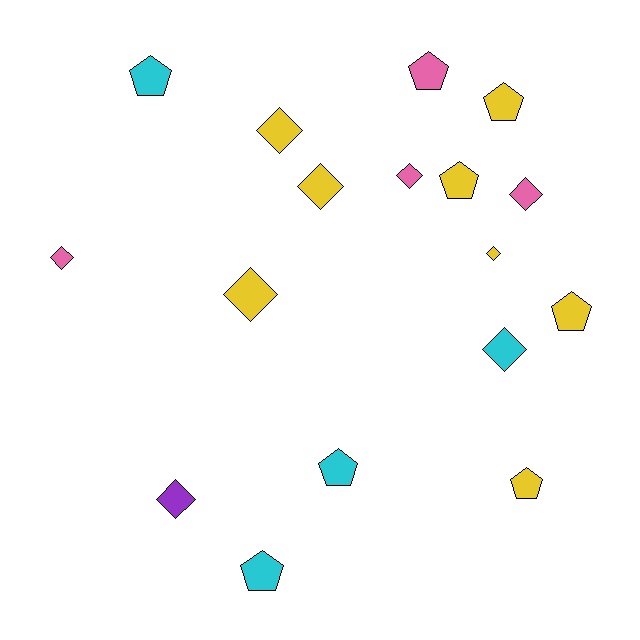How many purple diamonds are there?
There is 1 purple diamond.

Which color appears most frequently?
Yellow, with 8 objects.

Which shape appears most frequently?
Diamond, with 9 objects.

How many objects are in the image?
There are 17 objects.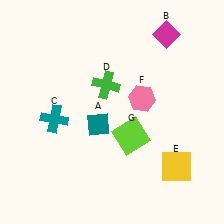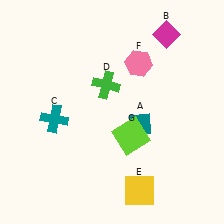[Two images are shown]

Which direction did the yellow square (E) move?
The yellow square (E) moved left.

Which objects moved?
The objects that moved are: the teal diamond (A), the yellow square (E), the pink hexagon (F).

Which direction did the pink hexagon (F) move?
The pink hexagon (F) moved up.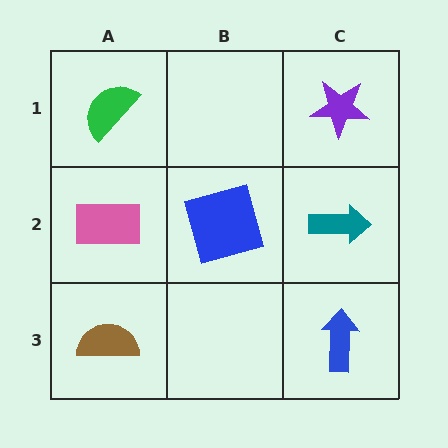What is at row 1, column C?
A purple star.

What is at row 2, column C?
A teal arrow.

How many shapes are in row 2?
3 shapes.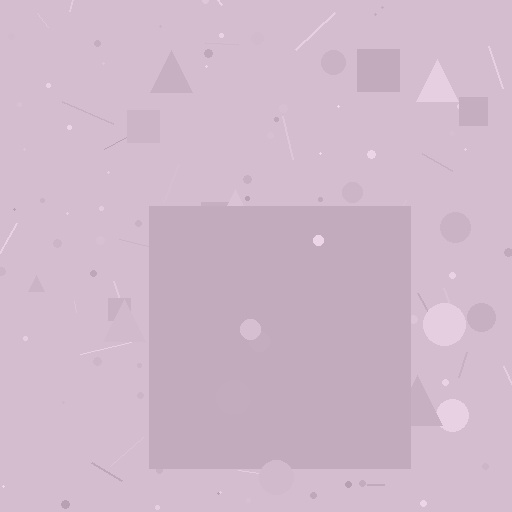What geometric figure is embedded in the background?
A square is embedded in the background.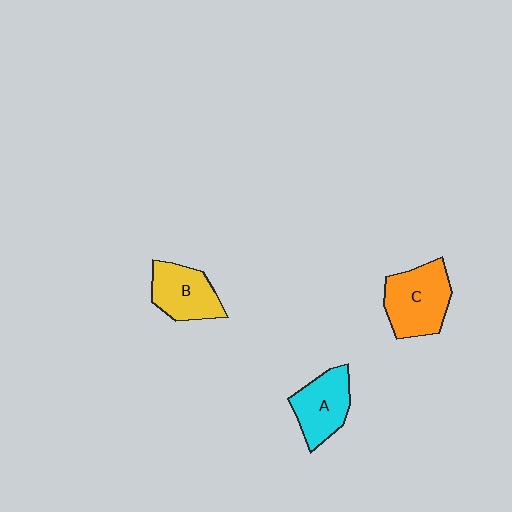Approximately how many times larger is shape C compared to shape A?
Approximately 1.2 times.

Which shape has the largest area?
Shape C (orange).